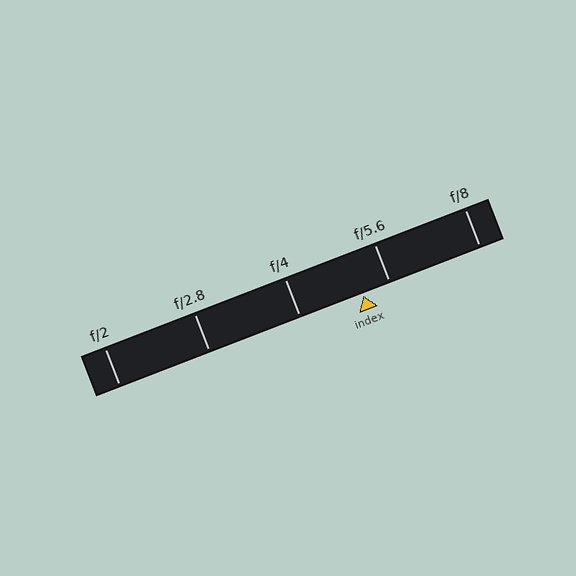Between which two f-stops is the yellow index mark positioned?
The index mark is between f/4 and f/5.6.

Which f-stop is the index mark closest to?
The index mark is closest to f/5.6.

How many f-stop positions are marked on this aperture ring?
There are 5 f-stop positions marked.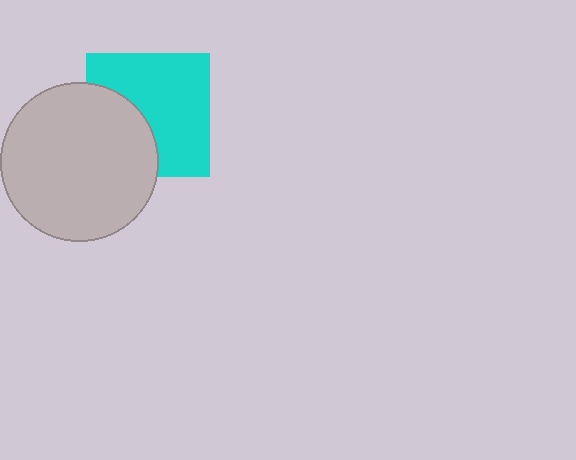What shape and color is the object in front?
The object in front is a light gray circle.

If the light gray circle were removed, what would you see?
You would see the complete cyan square.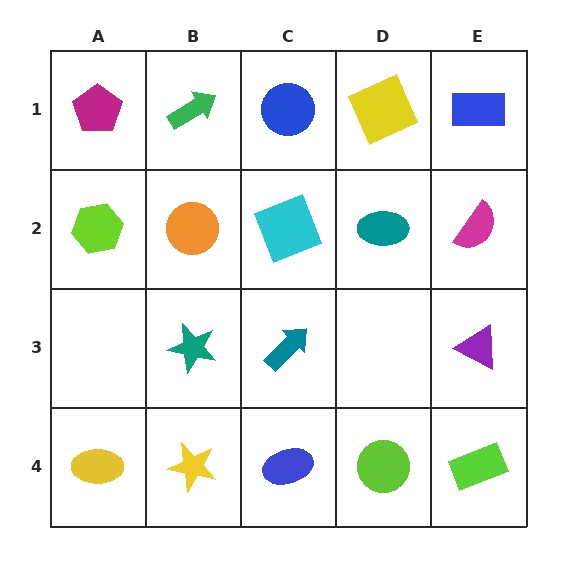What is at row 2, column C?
A cyan square.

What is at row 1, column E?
A blue rectangle.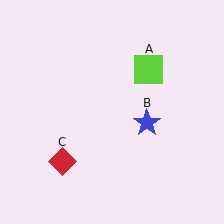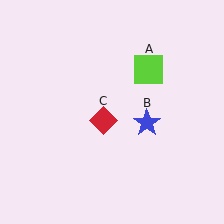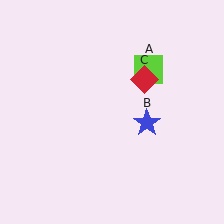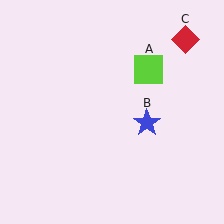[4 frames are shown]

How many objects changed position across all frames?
1 object changed position: red diamond (object C).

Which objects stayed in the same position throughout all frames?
Lime square (object A) and blue star (object B) remained stationary.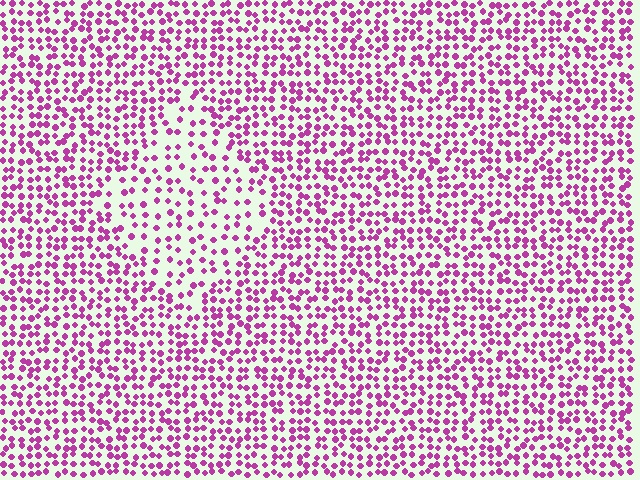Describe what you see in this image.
The image contains small magenta elements arranged at two different densities. A diamond-shaped region is visible where the elements are less densely packed than the surrounding area.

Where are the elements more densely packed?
The elements are more densely packed outside the diamond boundary.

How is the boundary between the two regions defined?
The boundary is defined by a change in element density (approximately 1.8x ratio). All elements are the same color, size, and shape.